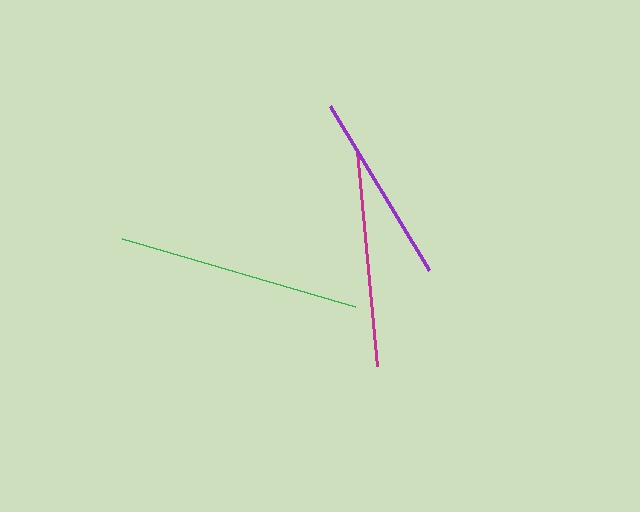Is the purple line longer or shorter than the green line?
The green line is longer than the purple line.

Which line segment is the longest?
The green line is the longest at approximately 243 pixels.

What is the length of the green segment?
The green segment is approximately 243 pixels long.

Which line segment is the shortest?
The purple line is the shortest at approximately 192 pixels.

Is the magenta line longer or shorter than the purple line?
The magenta line is longer than the purple line.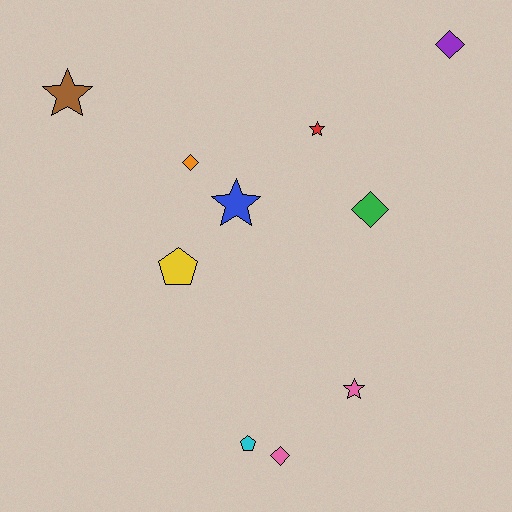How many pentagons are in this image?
There are 2 pentagons.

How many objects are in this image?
There are 10 objects.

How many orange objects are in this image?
There is 1 orange object.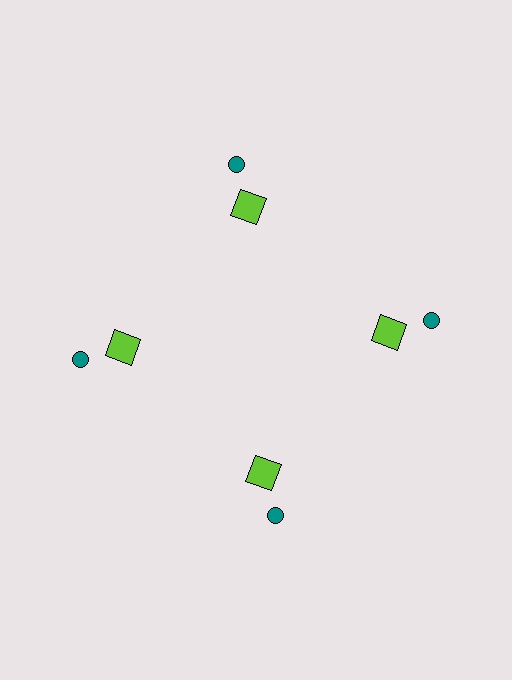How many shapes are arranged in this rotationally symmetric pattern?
There are 8 shapes, arranged in 4 groups of 2.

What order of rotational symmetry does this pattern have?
This pattern has 4-fold rotational symmetry.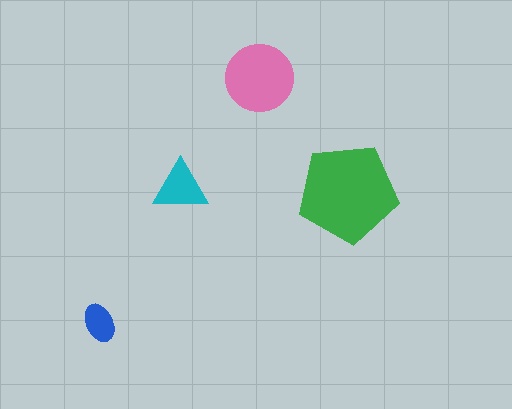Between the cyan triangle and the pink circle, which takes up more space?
The pink circle.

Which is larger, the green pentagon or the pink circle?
The green pentagon.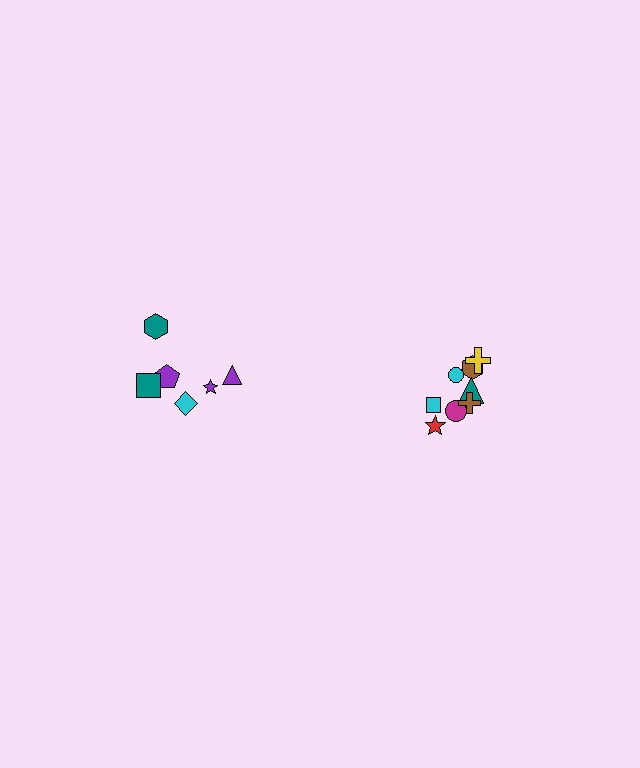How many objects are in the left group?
There are 6 objects.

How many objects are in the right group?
There are 8 objects.